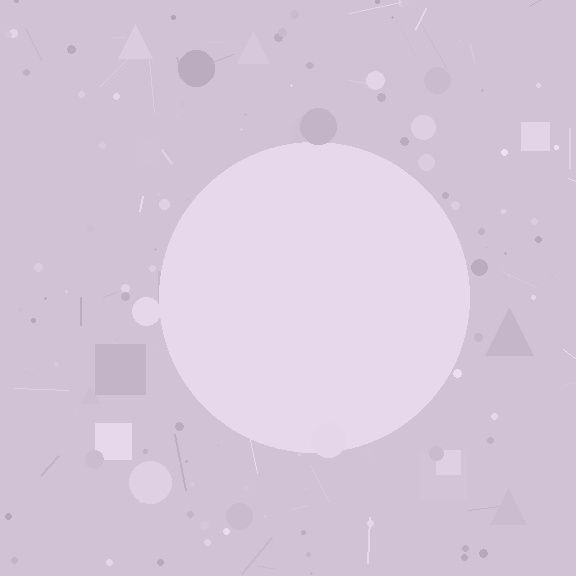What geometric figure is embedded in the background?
A circle is embedded in the background.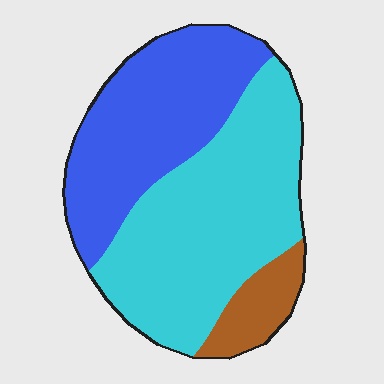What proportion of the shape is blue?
Blue takes up between a quarter and a half of the shape.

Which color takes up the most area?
Cyan, at roughly 50%.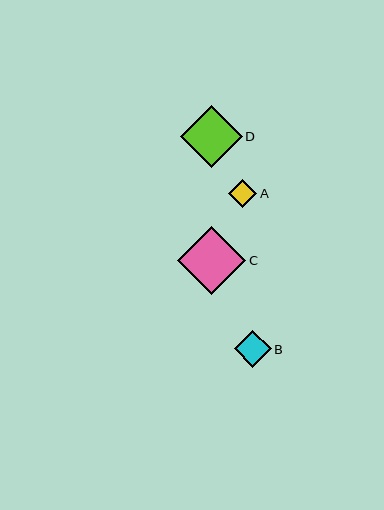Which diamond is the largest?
Diamond C is the largest with a size of approximately 68 pixels.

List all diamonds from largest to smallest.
From largest to smallest: C, D, B, A.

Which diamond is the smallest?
Diamond A is the smallest with a size of approximately 28 pixels.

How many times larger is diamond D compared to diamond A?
Diamond D is approximately 2.2 times the size of diamond A.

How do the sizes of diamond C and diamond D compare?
Diamond C and diamond D are approximately the same size.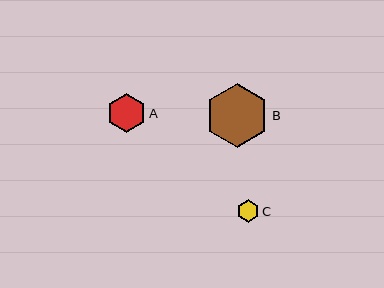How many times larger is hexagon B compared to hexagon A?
Hexagon B is approximately 1.6 times the size of hexagon A.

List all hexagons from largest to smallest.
From largest to smallest: B, A, C.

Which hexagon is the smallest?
Hexagon C is the smallest with a size of approximately 22 pixels.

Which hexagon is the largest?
Hexagon B is the largest with a size of approximately 64 pixels.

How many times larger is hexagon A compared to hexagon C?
Hexagon A is approximately 1.8 times the size of hexagon C.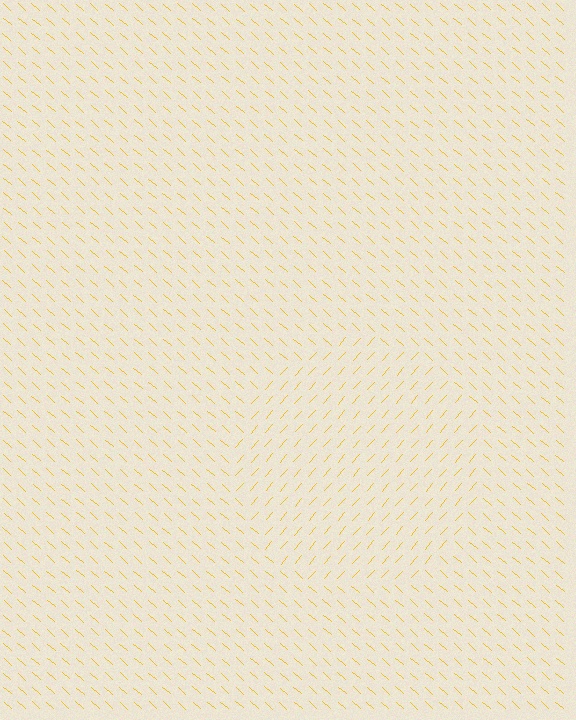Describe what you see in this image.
The image is filled with small yellow line segments. A circle region in the image has lines oriented differently from the surrounding lines, creating a visible texture boundary.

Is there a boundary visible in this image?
Yes, there is a texture boundary formed by a change in line orientation.